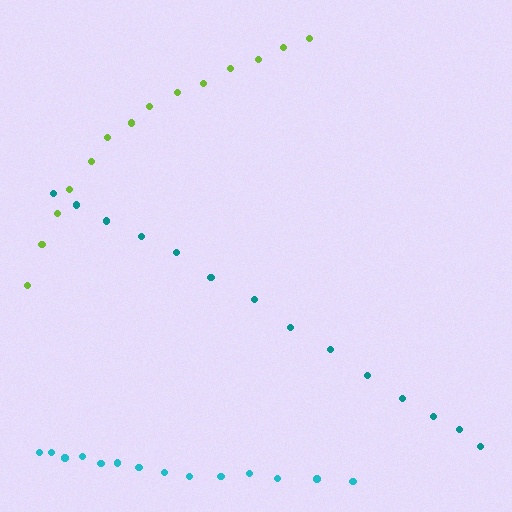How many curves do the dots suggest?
There are 3 distinct paths.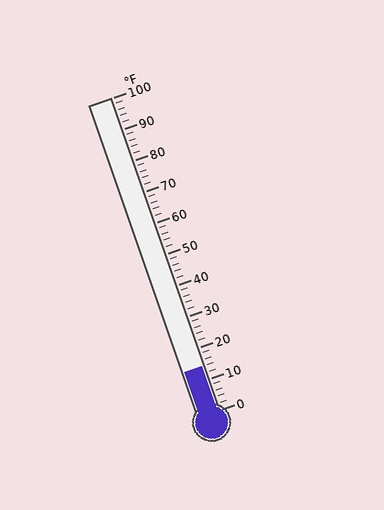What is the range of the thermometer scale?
The thermometer scale ranges from 0°F to 100°F.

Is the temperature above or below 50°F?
The temperature is below 50°F.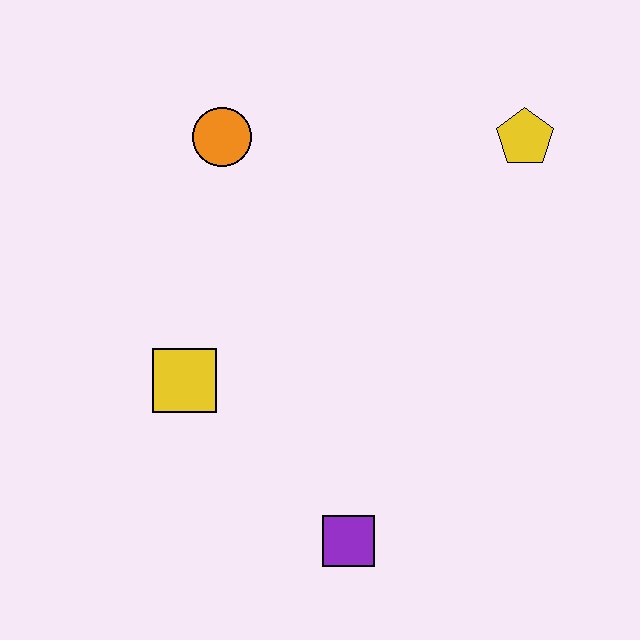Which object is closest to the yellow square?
The purple square is closest to the yellow square.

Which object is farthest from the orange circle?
The purple square is farthest from the orange circle.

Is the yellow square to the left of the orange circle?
Yes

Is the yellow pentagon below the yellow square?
No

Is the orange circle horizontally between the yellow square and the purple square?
Yes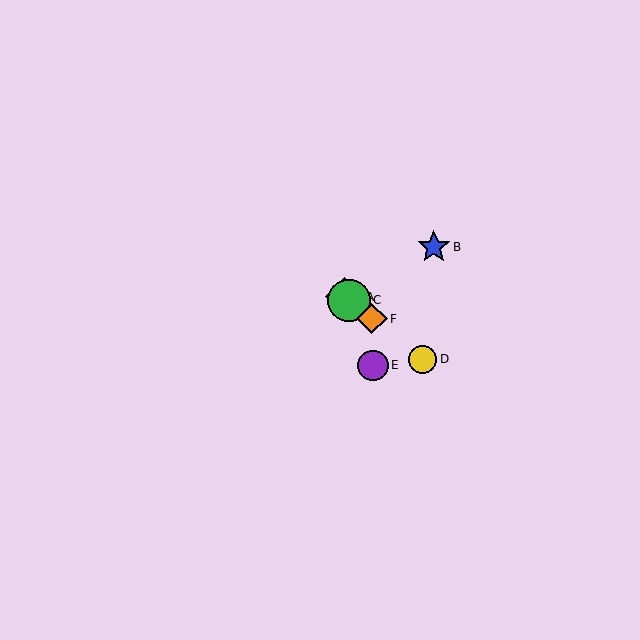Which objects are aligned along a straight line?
Objects A, C, D, F are aligned along a straight line.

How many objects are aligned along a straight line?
4 objects (A, C, D, F) are aligned along a straight line.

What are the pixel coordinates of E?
Object E is at (373, 365).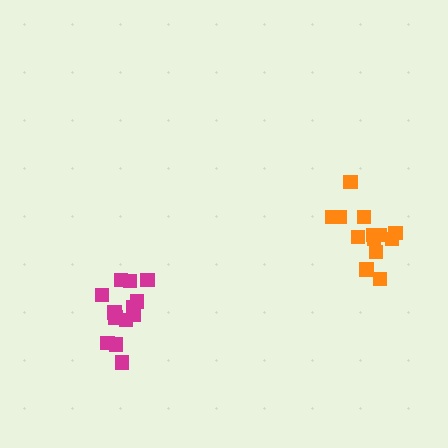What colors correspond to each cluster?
The clusters are colored: magenta, orange.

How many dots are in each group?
Group 1: 13 dots, Group 2: 13 dots (26 total).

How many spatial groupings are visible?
There are 2 spatial groupings.